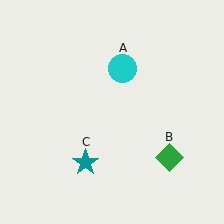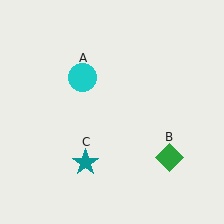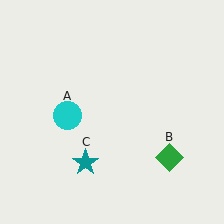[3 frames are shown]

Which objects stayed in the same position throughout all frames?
Green diamond (object B) and teal star (object C) remained stationary.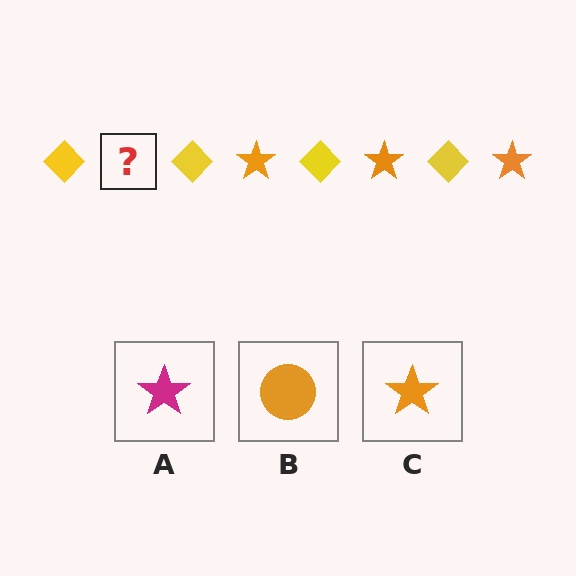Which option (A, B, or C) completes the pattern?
C.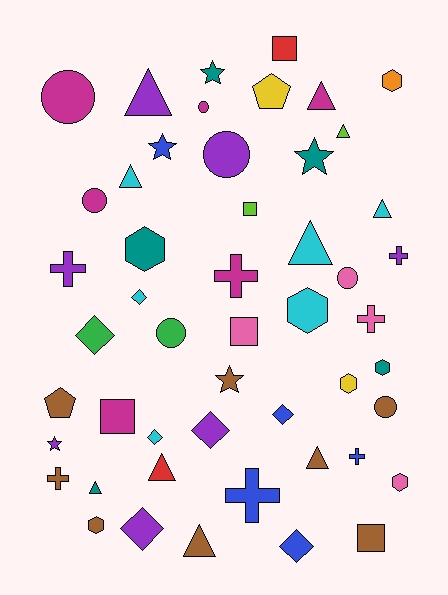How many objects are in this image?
There are 50 objects.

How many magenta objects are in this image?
There are 6 magenta objects.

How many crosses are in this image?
There are 7 crosses.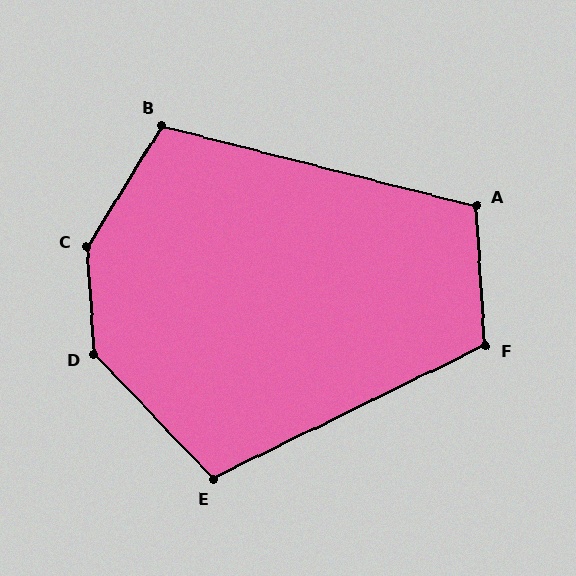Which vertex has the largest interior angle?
C, at approximately 145 degrees.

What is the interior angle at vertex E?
Approximately 108 degrees (obtuse).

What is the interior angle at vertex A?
Approximately 108 degrees (obtuse).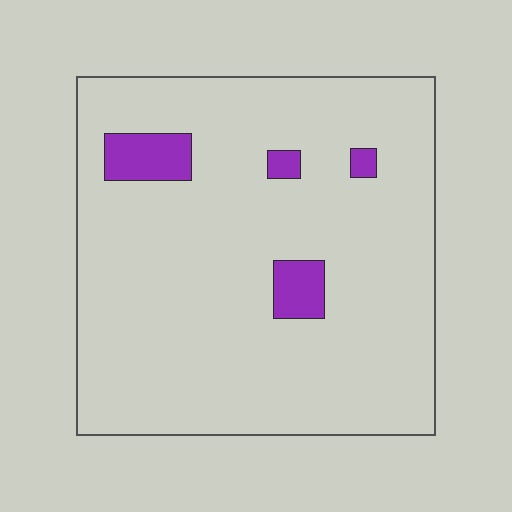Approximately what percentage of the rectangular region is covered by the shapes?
Approximately 5%.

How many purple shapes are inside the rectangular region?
4.